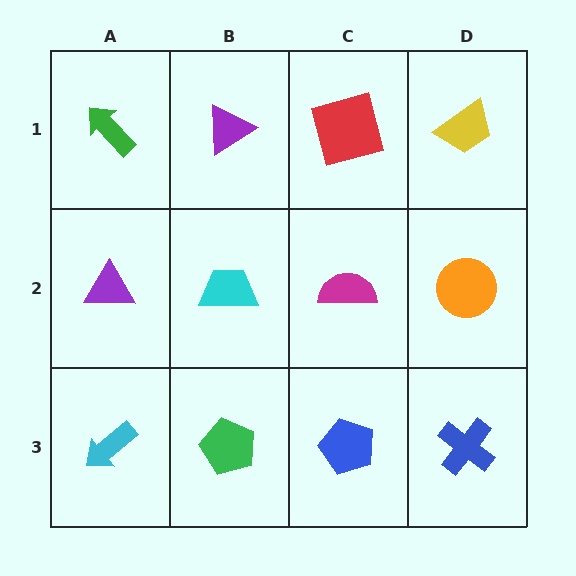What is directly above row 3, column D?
An orange circle.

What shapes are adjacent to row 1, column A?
A purple triangle (row 2, column A), a purple triangle (row 1, column B).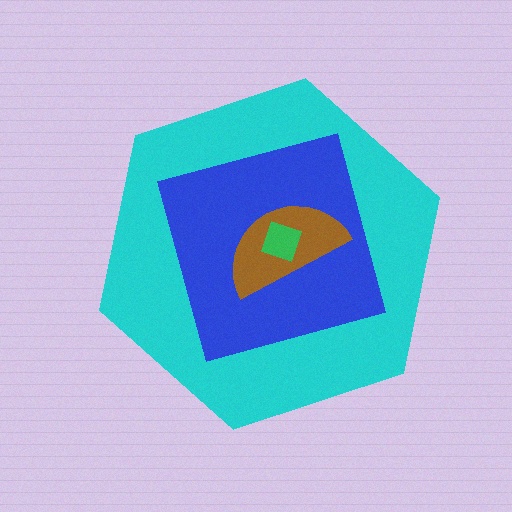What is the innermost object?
The green square.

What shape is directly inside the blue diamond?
The brown semicircle.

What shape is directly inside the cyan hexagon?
The blue diamond.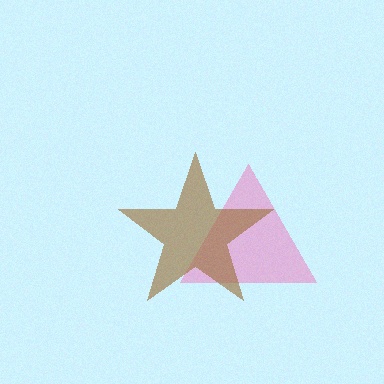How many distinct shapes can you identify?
There are 2 distinct shapes: a pink triangle, a brown star.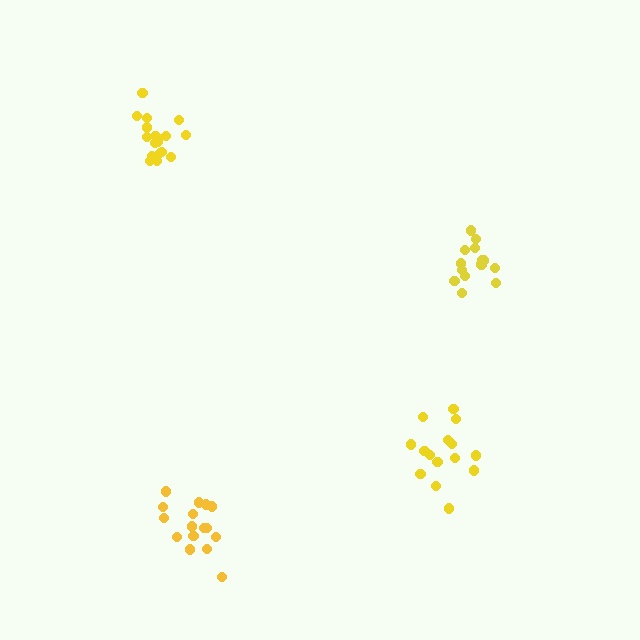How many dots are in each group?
Group 1: 16 dots, Group 2: 14 dots, Group 3: 17 dots, Group 4: 15 dots (62 total).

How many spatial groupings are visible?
There are 4 spatial groupings.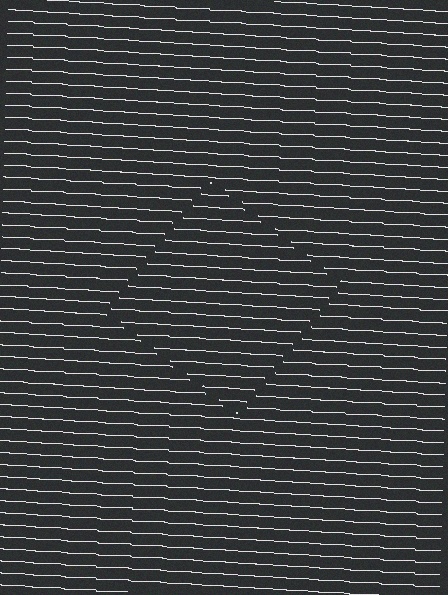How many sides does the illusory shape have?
4 sides — the line-ends trace a square.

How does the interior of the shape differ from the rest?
The interior of the shape contains the same grating, shifted by half a period — the contour is defined by the phase discontinuity where line-ends from the inner and outer gratings abut.